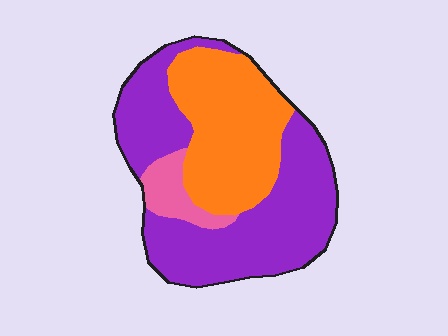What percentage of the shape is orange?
Orange takes up about three eighths (3/8) of the shape.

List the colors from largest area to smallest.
From largest to smallest: purple, orange, pink.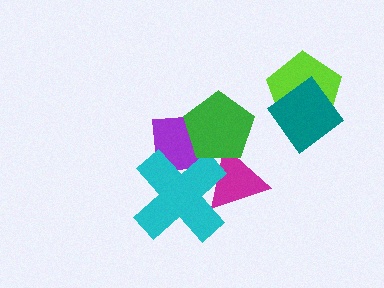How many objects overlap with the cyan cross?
2 objects overlap with the cyan cross.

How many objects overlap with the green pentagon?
2 objects overlap with the green pentagon.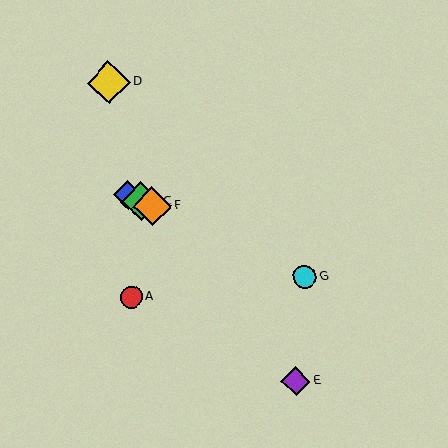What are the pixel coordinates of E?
Object E is at (296, 381).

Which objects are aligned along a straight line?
Objects B, C, F, G are aligned along a straight line.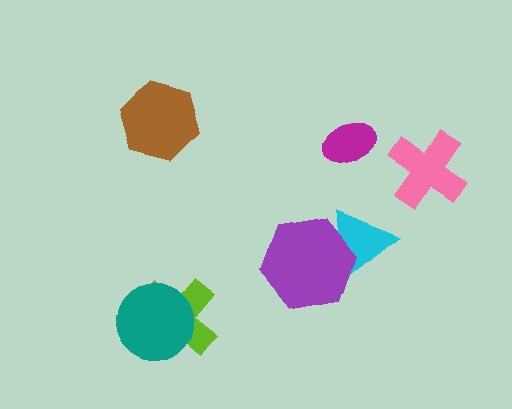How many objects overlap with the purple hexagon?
1 object overlaps with the purple hexagon.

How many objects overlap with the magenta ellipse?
0 objects overlap with the magenta ellipse.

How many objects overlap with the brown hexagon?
0 objects overlap with the brown hexagon.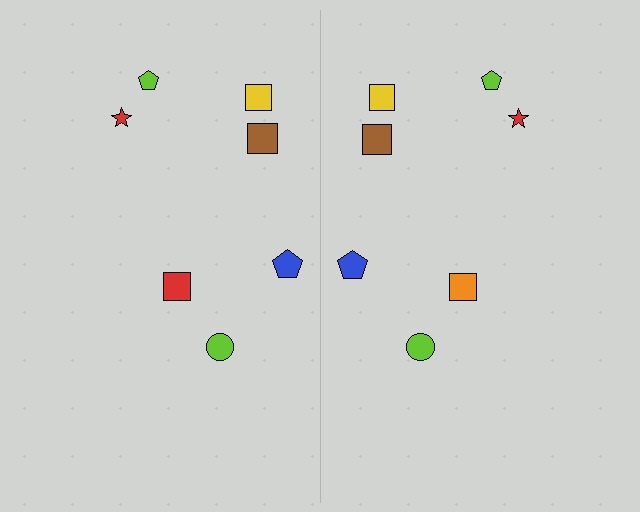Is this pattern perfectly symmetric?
No, the pattern is not perfectly symmetric. The orange square on the right side breaks the symmetry — its mirror counterpart is red.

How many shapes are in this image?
There are 14 shapes in this image.